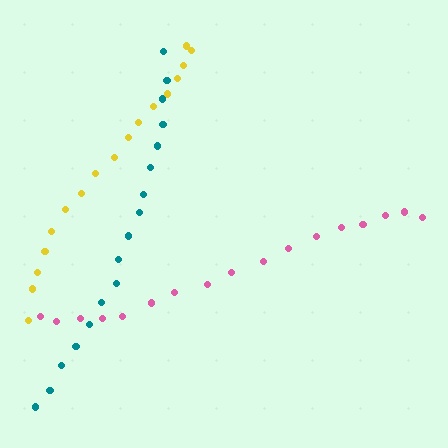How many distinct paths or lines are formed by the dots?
There are 3 distinct paths.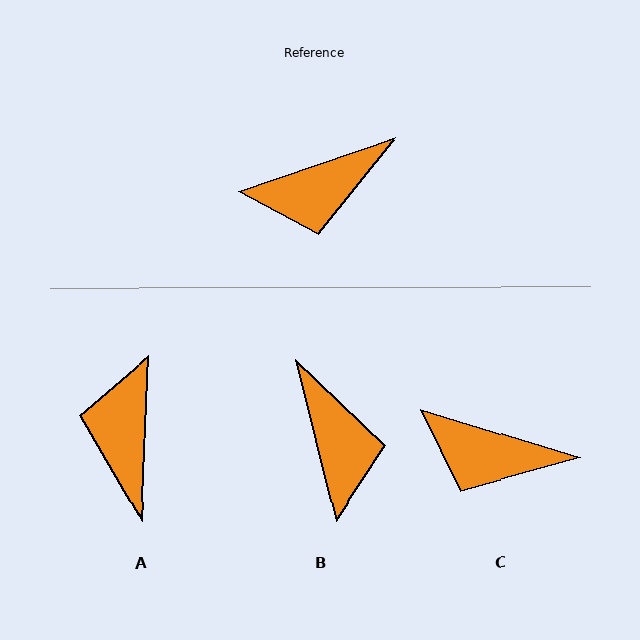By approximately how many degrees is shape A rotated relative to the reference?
Approximately 111 degrees clockwise.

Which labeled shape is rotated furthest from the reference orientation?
A, about 111 degrees away.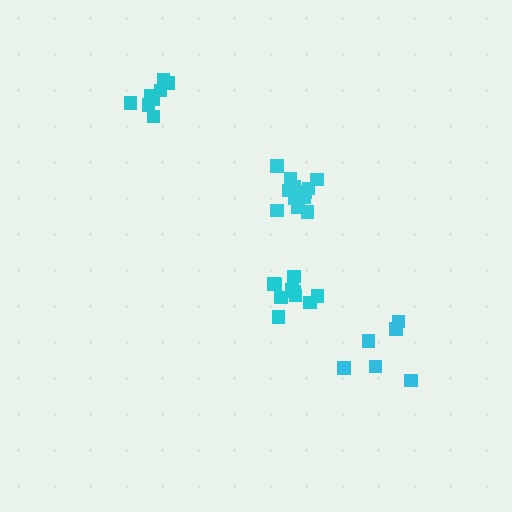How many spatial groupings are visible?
There are 4 spatial groupings.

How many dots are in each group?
Group 1: 10 dots, Group 2: 12 dots, Group 3: 6 dots, Group 4: 8 dots (36 total).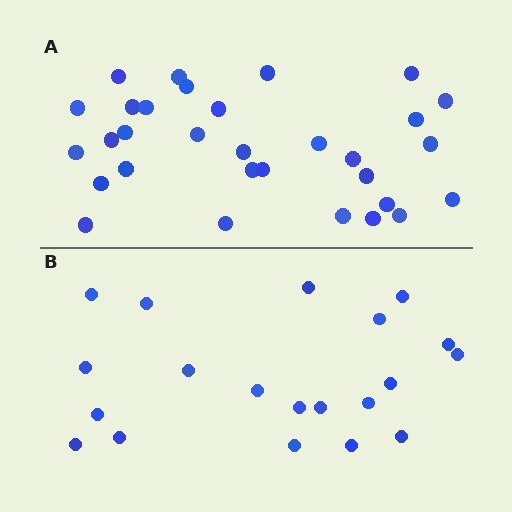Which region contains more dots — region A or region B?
Region A (the top region) has more dots.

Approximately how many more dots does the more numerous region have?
Region A has roughly 12 or so more dots than region B.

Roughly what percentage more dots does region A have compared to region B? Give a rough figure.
About 55% more.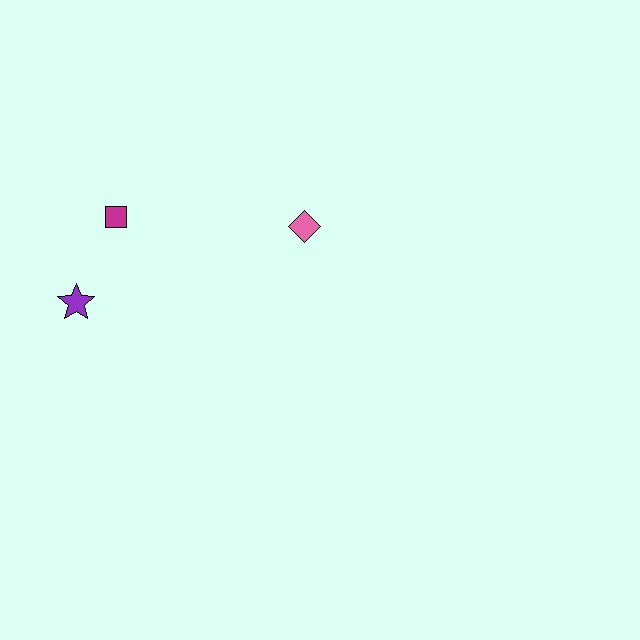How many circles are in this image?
There are no circles.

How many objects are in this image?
There are 3 objects.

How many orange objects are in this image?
There are no orange objects.